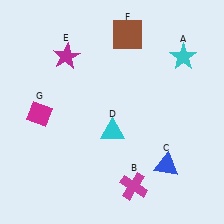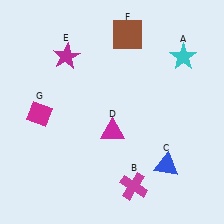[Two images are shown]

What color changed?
The triangle (D) changed from cyan in Image 1 to magenta in Image 2.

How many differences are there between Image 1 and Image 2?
There is 1 difference between the two images.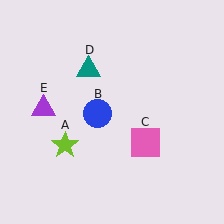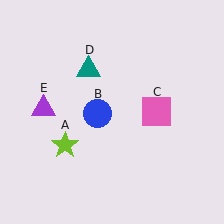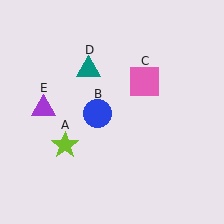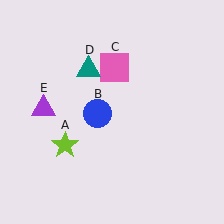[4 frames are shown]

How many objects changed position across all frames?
1 object changed position: pink square (object C).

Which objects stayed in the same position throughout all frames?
Lime star (object A) and blue circle (object B) and teal triangle (object D) and purple triangle (object E) remained stationary.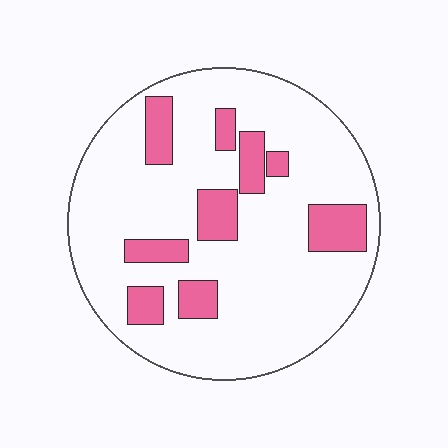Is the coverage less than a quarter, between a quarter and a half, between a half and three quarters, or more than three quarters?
Less than a quarter.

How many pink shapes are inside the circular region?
9.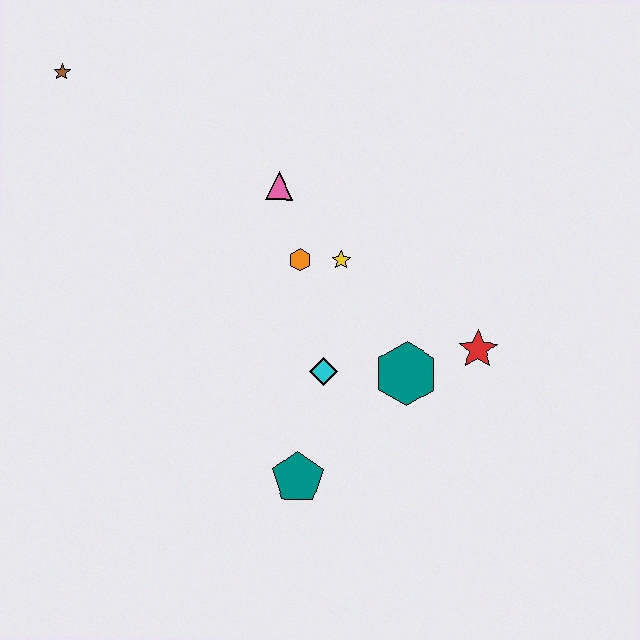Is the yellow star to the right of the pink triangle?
Yes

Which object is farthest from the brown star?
The red star is farthest from the brown star.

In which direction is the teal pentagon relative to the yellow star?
The teal pentagon is below the yellow star.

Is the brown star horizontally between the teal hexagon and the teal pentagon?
No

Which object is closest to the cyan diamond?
The teal hexagon is closest to the cyan diamond.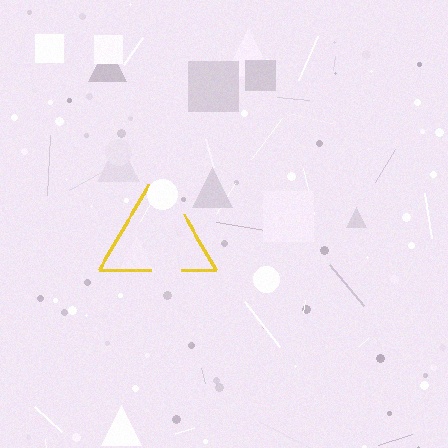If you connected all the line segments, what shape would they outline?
They would outline a triangle.